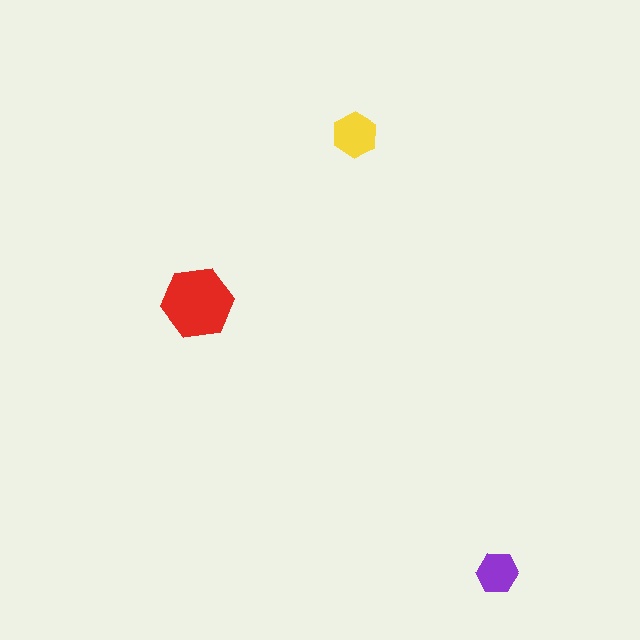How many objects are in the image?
There are 3 objects in the image.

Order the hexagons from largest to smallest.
the red one, the yellow one, the purple one.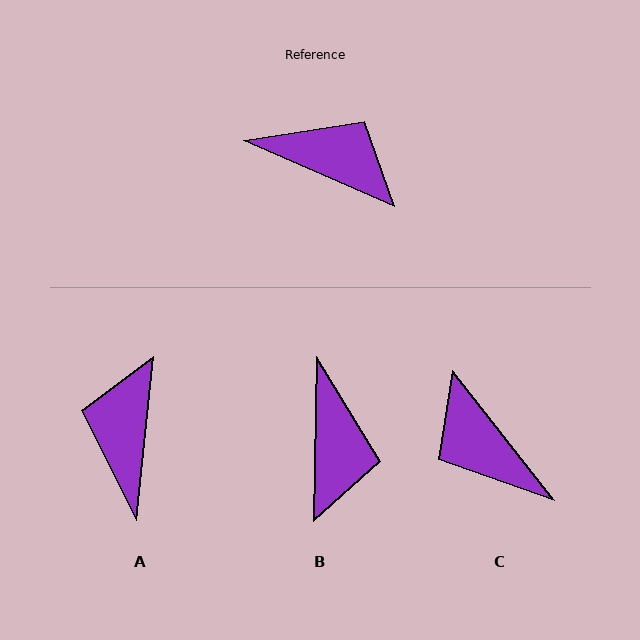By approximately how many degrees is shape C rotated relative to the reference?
Approximately 152 degrees counter-clockwise.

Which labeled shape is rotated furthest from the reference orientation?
C, about 152 degrees away.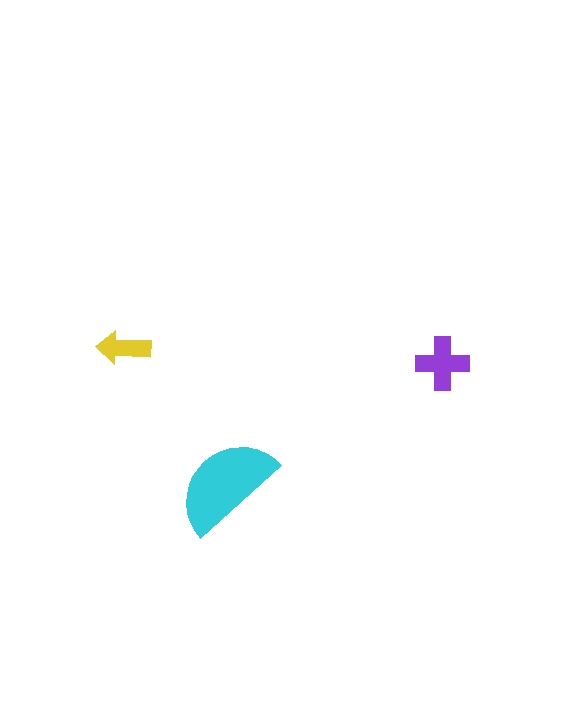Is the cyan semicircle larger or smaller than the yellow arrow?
Larger.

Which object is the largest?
The cyan semicircle.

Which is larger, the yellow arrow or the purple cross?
The purple cross.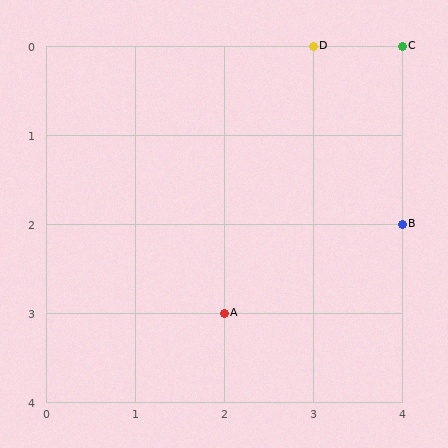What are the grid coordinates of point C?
Point C is at grid coordinates (4, 0).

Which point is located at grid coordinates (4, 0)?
Point C is at (4, 0).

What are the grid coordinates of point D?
Point D is at grid coordinates (3, 0).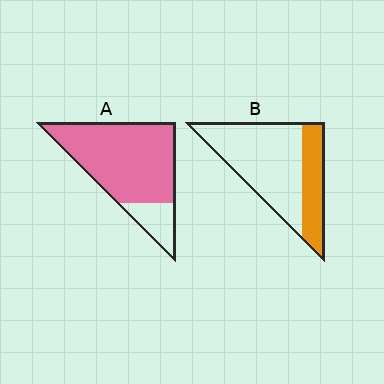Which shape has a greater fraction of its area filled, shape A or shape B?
Shape A.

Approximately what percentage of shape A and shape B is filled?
A is approximately 80% and B is approximately 30%.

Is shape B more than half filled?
No.